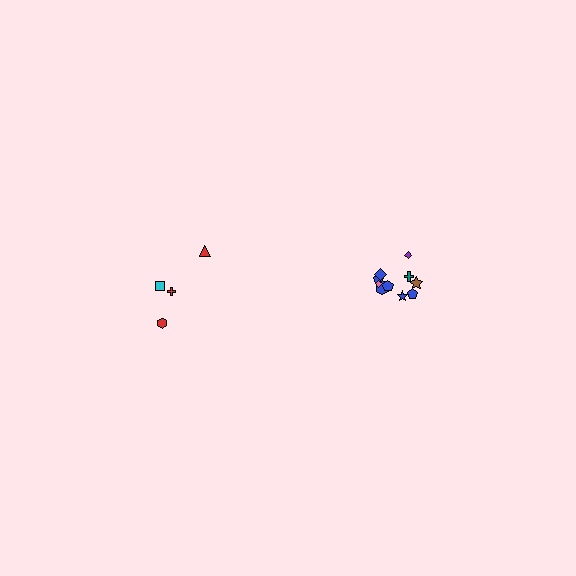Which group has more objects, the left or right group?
The right group.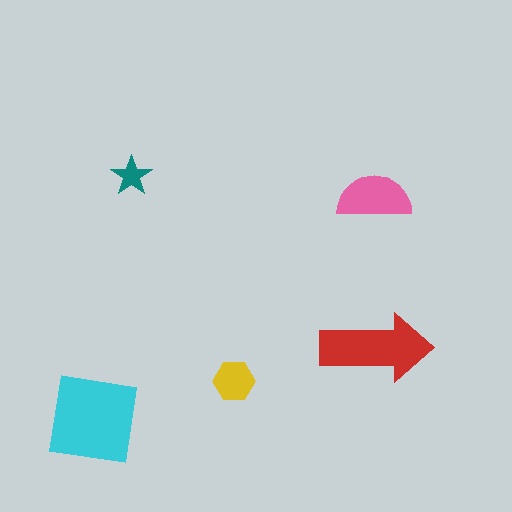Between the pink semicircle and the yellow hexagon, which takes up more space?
The pink semicircle.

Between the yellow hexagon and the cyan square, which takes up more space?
The cyan square.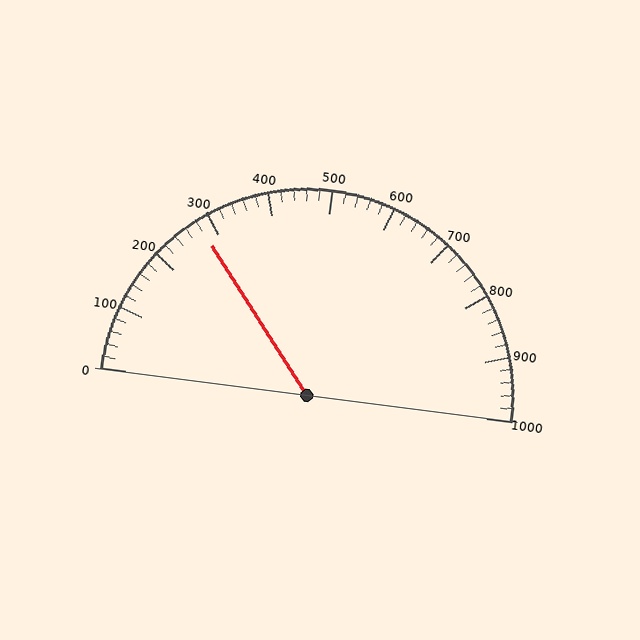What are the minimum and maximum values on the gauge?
The gauge ranges from 0 to 1000.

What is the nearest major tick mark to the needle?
The nearest major tick mark is 300.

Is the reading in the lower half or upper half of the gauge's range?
The reading is in the lower half of the range (0 to 1000).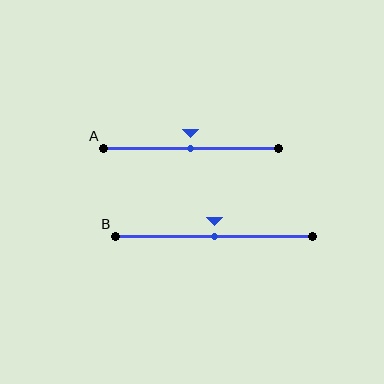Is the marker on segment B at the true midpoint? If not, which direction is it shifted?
Yes, the marker on segment B is at the true midpoint.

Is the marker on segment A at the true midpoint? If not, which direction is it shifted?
Yes, the marker on segment A is at the true midpoint.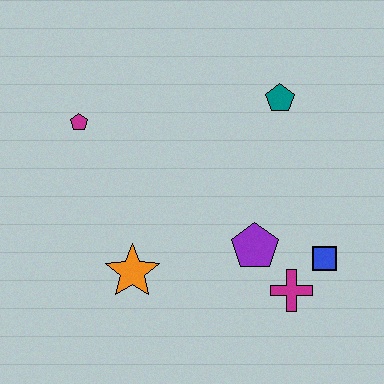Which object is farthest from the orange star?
The teal pentagon is farthest from the orange star.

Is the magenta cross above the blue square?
No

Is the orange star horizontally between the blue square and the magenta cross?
No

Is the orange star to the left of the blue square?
Yes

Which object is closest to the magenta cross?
The blue square is closest to the magenta cross.